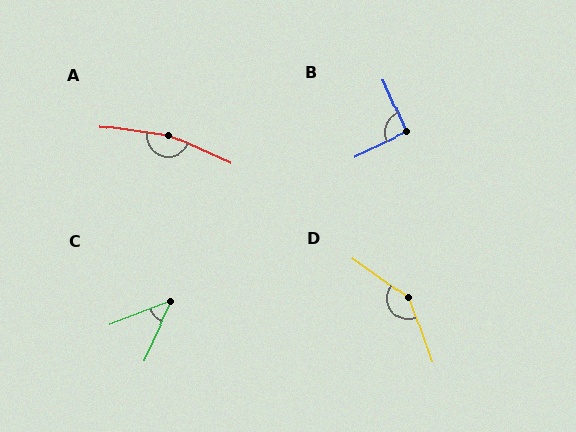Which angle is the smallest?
C, at approximately 44 degrees.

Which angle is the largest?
A, at approximately 164 degrees.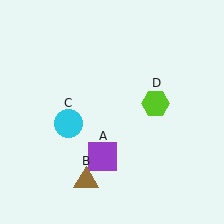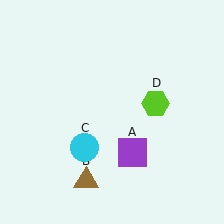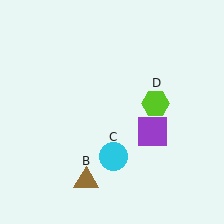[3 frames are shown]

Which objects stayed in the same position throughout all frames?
Brown triangle (object B) and lime hexagon (object D) remained stationary.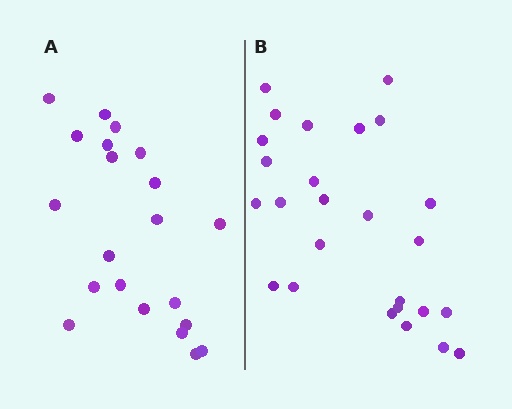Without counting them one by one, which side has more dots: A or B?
Region B (the right region) has more dots.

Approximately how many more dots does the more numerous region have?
Region B has about 5 more dots than region A.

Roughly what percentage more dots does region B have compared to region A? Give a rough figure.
About 25% more.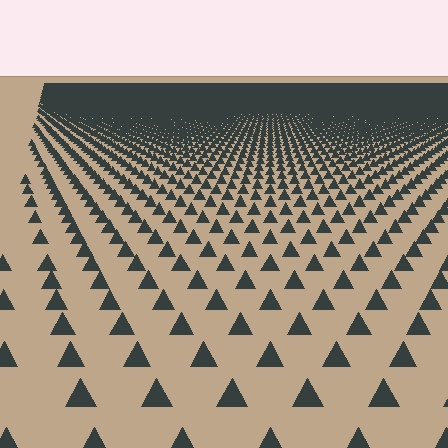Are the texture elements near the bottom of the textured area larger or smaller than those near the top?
Larger. Near the bottom, elements are closer to the viewer and appear at a bigger on-screen size.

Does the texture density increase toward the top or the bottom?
Density increases toward the top.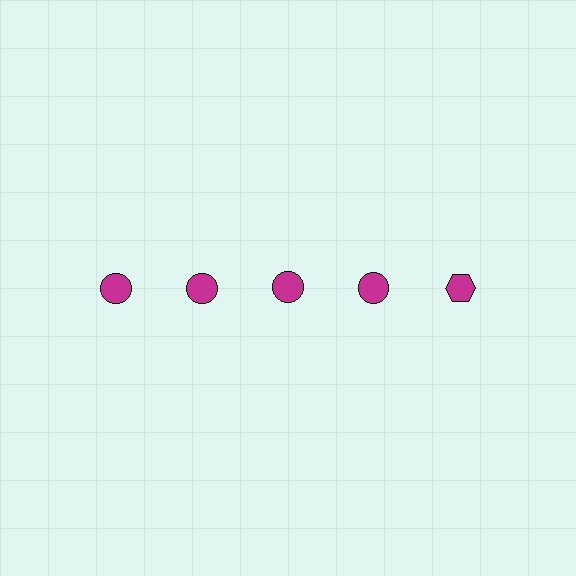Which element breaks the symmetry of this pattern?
The magenta hexagon in the top row, rightmost column breaks the symmetry. All other shapes are magenta circles.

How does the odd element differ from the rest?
It has a different shape: hexagon instead of circle.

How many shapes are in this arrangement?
There are 5 shapes arranged in a grid pattern.